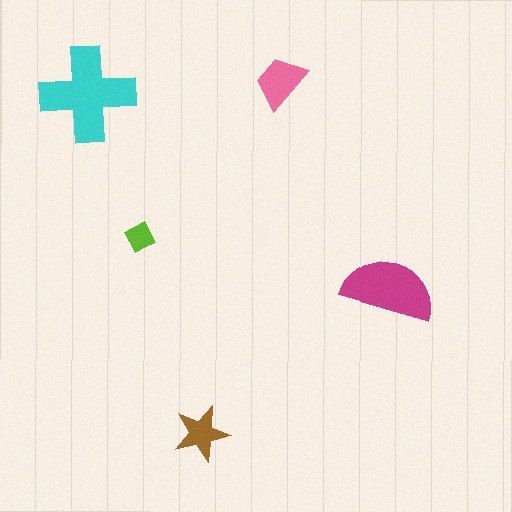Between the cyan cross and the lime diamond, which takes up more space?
The cyan cross.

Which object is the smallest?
The lime diamond.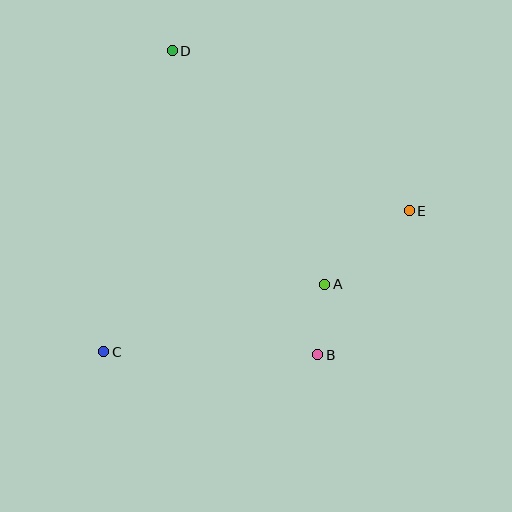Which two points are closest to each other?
Points A and B are closest to each other.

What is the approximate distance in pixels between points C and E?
The distance between C and E is approximately 336 pixels.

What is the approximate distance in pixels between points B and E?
The distance between B and E is approximately 170 pixels.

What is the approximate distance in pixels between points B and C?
The distance between B and C is approximately 214 pixels.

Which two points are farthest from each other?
Points B and D are farthest from each other.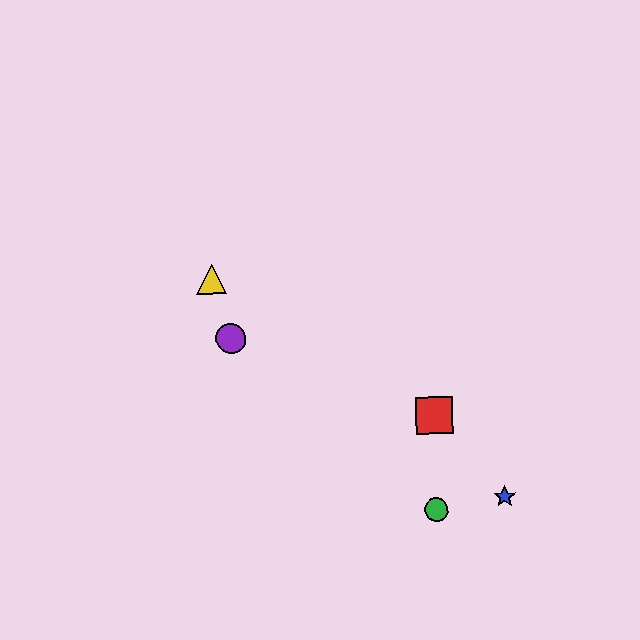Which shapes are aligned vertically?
The red square, the green circle are aligned vertically.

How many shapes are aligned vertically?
2 shapes (the red square, the green circle) are aligned vertically.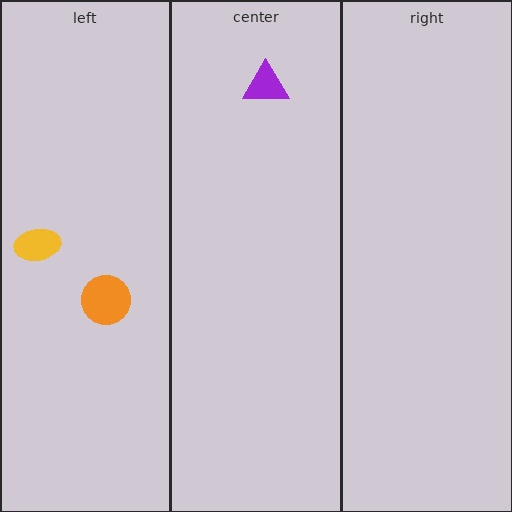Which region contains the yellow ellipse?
The left region.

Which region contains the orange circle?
The left region.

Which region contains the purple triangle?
The center region.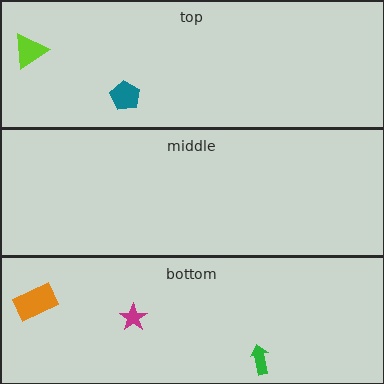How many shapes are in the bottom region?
3.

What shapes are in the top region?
The teal pentagon, the lime triangle.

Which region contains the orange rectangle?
The bottom region.